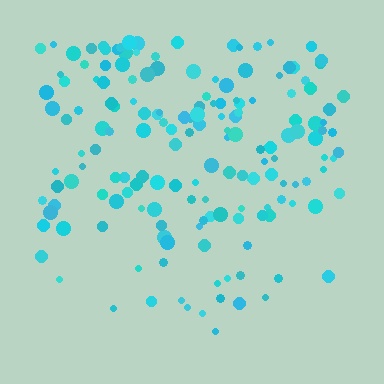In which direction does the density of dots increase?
From bottom to top, with the top side densest.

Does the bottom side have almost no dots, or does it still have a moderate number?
Still a moderate number, just noticeably fewer than the top.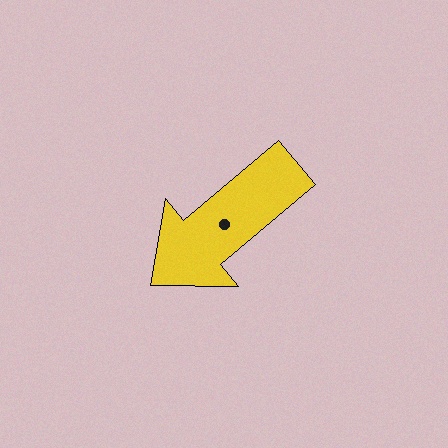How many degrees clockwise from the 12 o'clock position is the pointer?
Approximately 230 degrees.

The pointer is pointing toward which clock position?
Roughly 8 o'clock.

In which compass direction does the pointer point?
Southwest.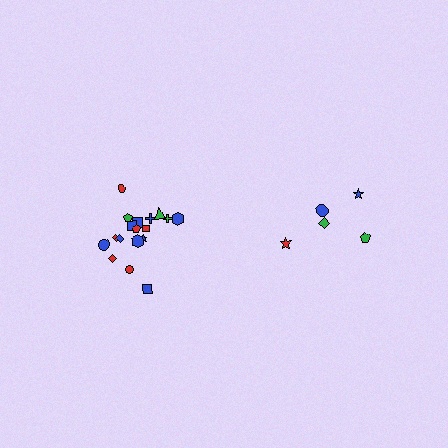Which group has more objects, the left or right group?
The left group.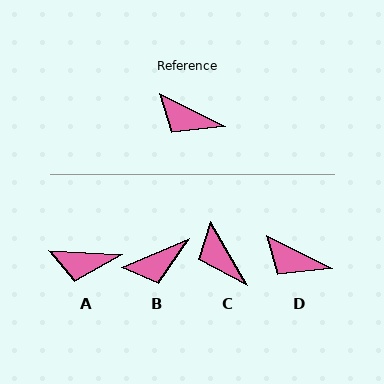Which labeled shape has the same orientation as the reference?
D.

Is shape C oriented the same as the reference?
No, it is off by about 34 degrees.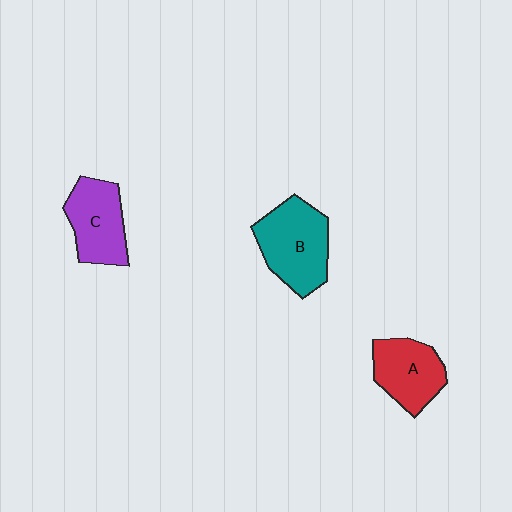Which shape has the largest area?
Shape B (teal).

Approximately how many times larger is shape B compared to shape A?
Approximately 1.3 times.